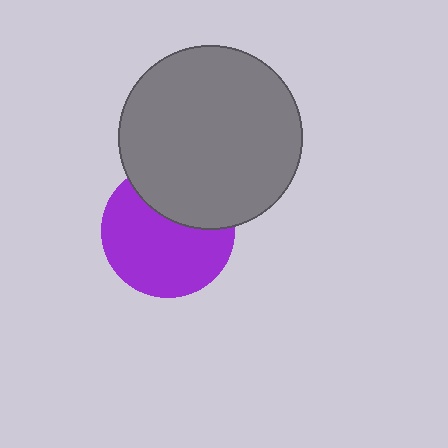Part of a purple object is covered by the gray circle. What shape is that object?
It is a circle.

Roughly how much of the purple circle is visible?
Most of it is visible (roughly 67%).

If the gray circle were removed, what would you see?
You would see the complete purple circle.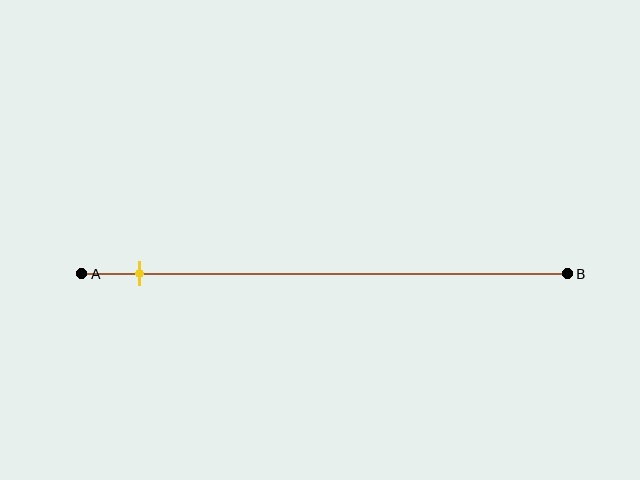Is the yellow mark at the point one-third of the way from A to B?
No, the mark is at about 10% from A, not at the 33% one-third point.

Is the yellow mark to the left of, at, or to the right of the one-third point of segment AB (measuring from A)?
The yellow mark is to the left of the one-third point of segment AB.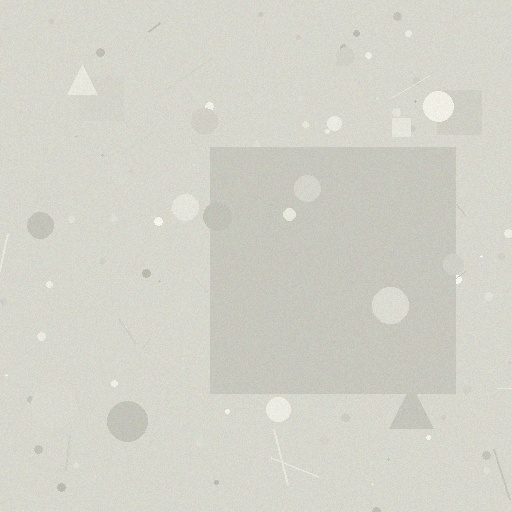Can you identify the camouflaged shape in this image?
The camouflaged shape is a square.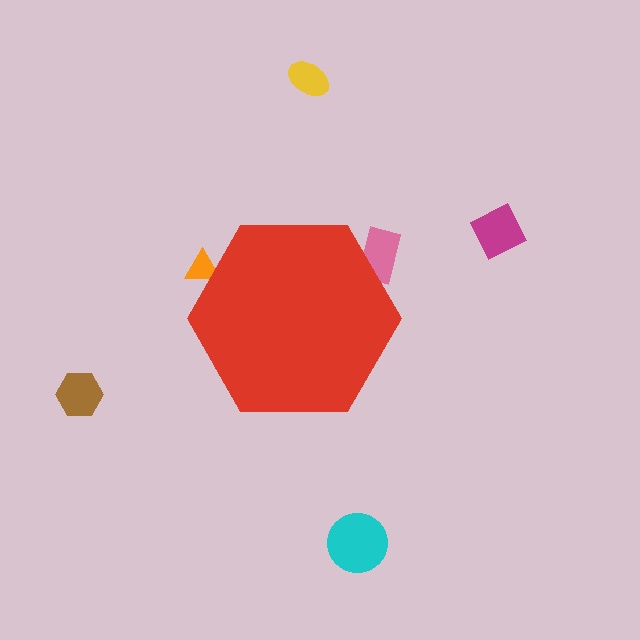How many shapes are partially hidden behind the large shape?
2 shapes are partially hidden.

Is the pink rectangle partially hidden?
Yes, the pink rectangle is partially hidden behind the red hexagon.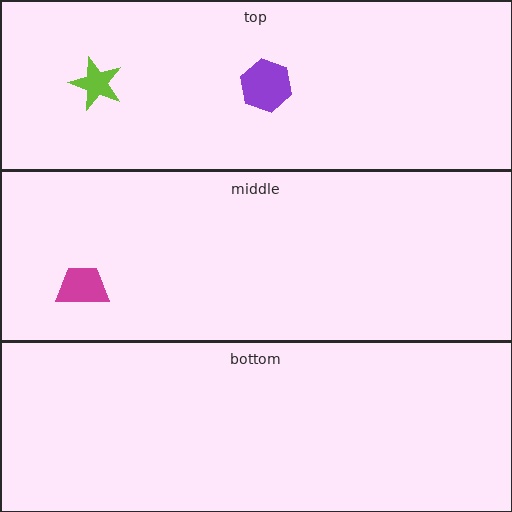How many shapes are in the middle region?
1.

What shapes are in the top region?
The purple hexagon, the lime star.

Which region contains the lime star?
The top region.